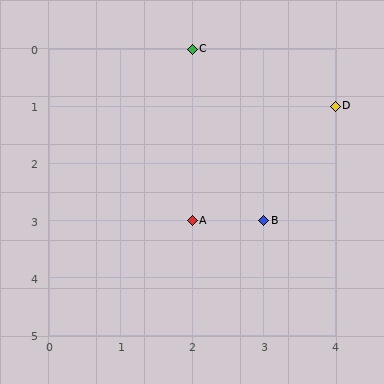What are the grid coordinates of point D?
Point D is at grid coordinates (4, 1).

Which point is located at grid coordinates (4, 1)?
Point D is at (4, 1).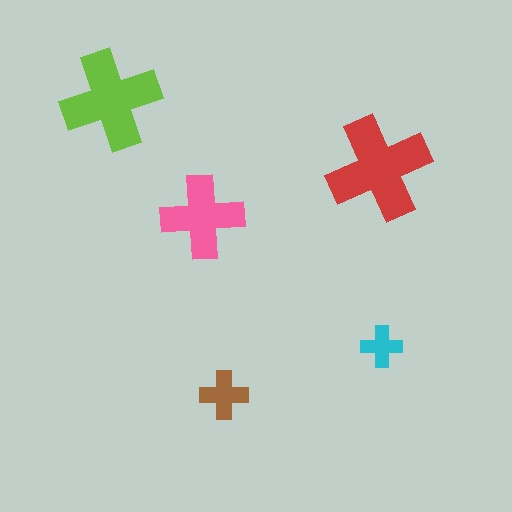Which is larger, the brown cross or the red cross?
The red one.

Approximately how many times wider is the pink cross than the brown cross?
About 1.5 times wider.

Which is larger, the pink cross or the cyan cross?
The pink one.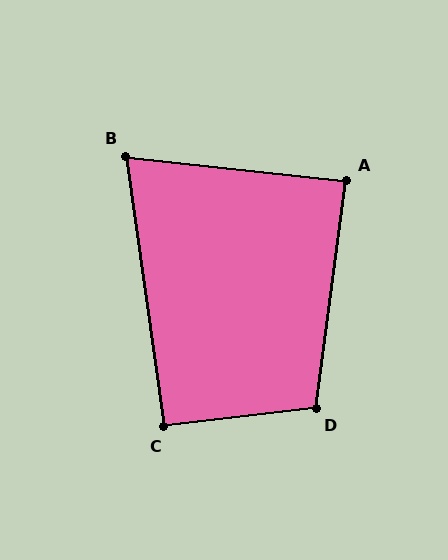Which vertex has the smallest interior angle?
B, at approximately 76 degrees.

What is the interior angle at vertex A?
Approximately 89 degrees (approximately right).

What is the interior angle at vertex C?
Approximately 91 degrees (approximately right).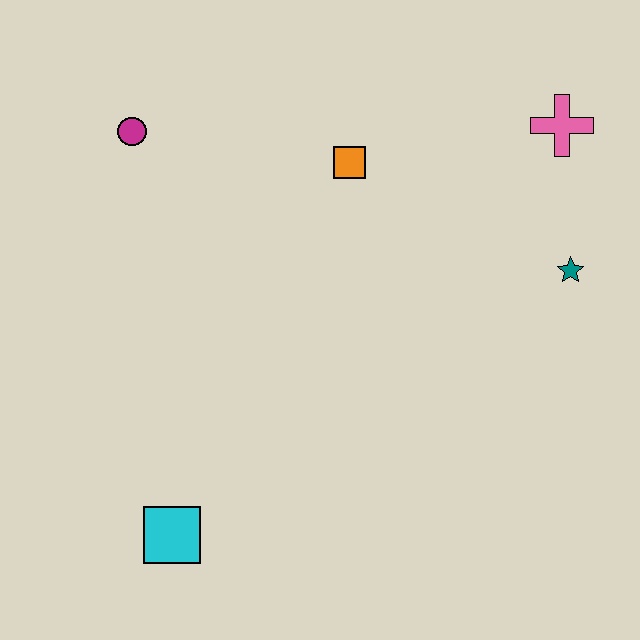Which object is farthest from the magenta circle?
The teal star is farthest from the magenta circle.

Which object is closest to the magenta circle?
The orange square is closest to the magenta circle.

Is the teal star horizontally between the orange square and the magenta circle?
No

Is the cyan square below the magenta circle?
Yes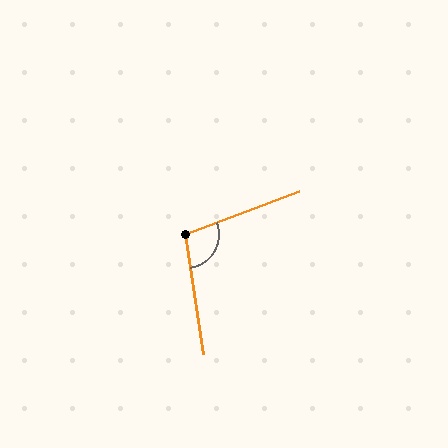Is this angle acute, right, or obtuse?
It is obtuse.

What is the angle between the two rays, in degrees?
Approximately 102 degrees.